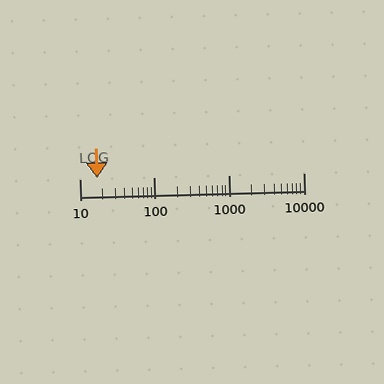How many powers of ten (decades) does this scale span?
The scale spans 3 decades, from 10 to 10000.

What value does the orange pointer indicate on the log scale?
The pointer indicates approximately 17.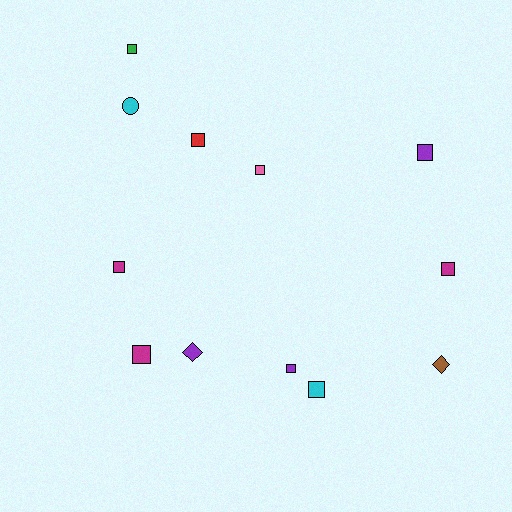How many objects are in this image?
There are 12 objects.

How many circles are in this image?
There is 1 circle.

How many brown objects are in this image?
There is 1 brown object.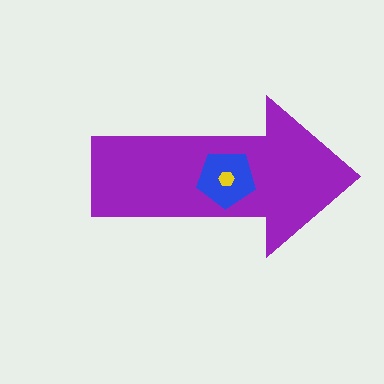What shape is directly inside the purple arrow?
The blue pentagon.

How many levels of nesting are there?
3.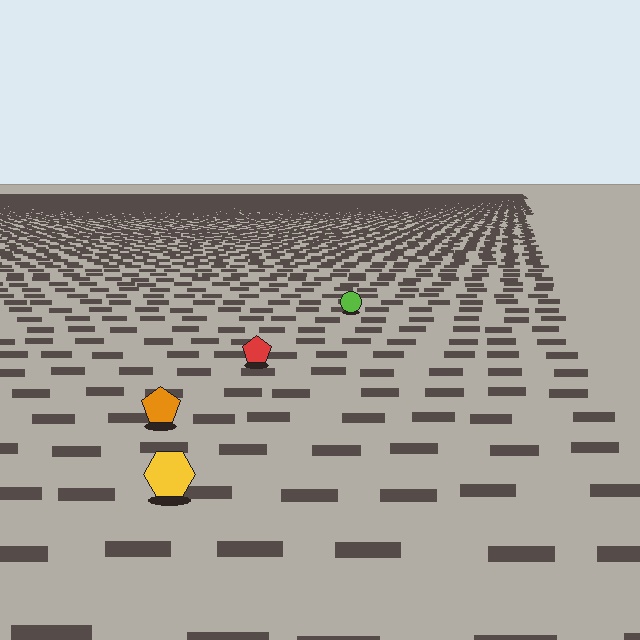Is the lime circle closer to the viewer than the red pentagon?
No. The red pentagon is closer — you can tell from the texture gradient: the ground texture is coarser near it.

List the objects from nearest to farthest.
From nearest to farthest: the yellow hexagon, the orange pentagon, the red pentagon, the lime circle.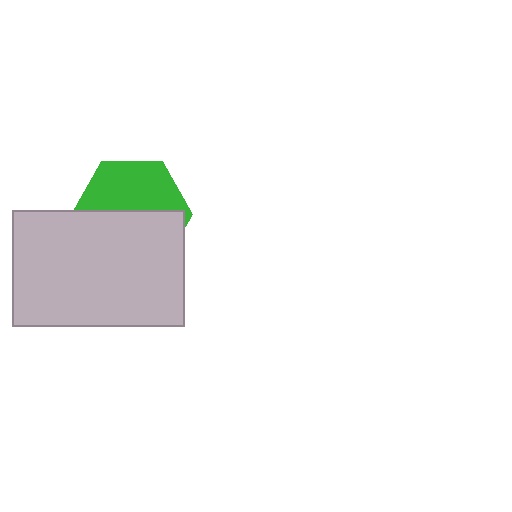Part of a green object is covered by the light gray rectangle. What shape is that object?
It is a hexagon.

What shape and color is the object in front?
The object in front is a light gray rectangle.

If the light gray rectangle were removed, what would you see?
You would see the complete green hexagon.